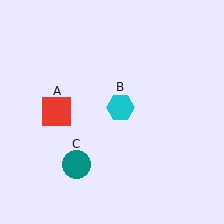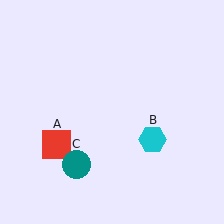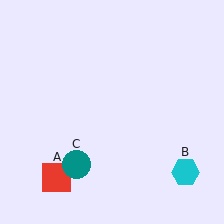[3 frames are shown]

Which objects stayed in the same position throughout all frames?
Teal circle (object C) remained stationary.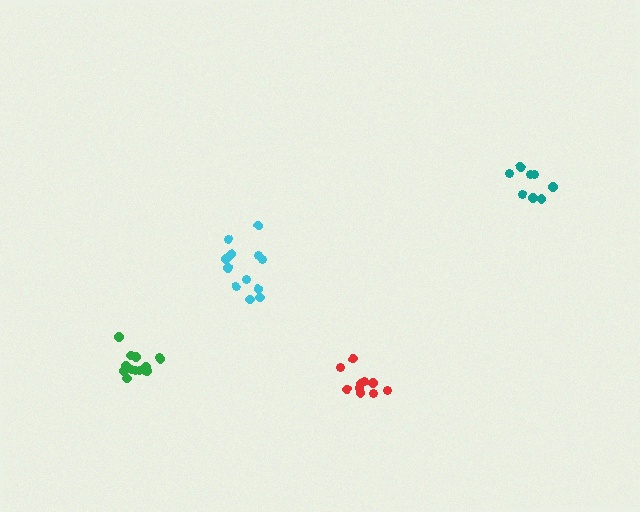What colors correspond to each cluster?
The clusters are colored: red, teal, green, cyan.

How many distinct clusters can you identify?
There are 4 distinct clusters.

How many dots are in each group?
Group 1: 10 dots, Group 2: 8 dots, Group 3: 14 dots, Group 4: 12 dots (44 total).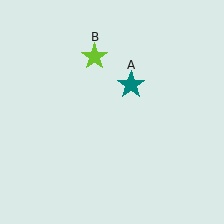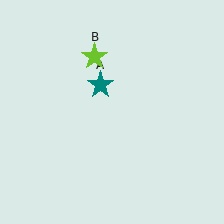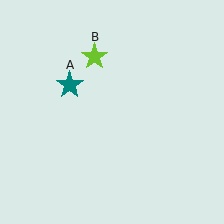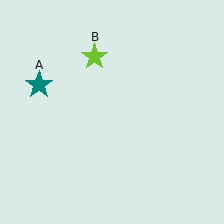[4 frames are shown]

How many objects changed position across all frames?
1 object changed position: teal star (object A).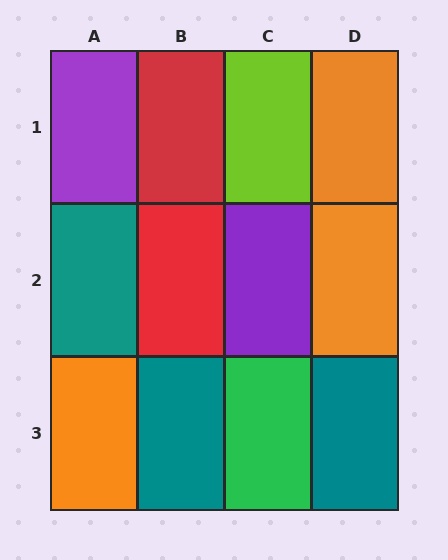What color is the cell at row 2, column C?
Purple.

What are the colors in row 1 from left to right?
Purple, red, lime, orange.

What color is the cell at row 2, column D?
Orange.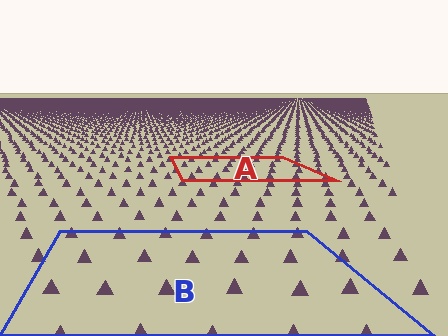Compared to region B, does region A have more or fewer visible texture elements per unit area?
Region A has more texture elements per unit area — they are packed more densely because it is farther away.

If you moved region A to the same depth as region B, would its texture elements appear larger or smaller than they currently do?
They would appear larger. At a closer depth, the same texture elements are projected at a bigger on-screen size.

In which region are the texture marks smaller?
The texture marks are smaller in region A, because it is farther away.